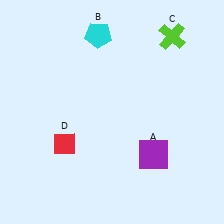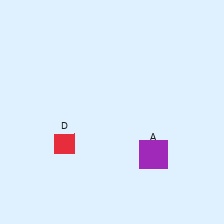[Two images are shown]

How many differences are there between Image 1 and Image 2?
There are 2 differences between the two images.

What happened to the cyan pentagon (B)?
The cyan pentagon (B) was removed in Image 2. It was in the top-left area of Image 1.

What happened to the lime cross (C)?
The lime cross (C) was removed in Image 2. It was in the top-right area of Image 1.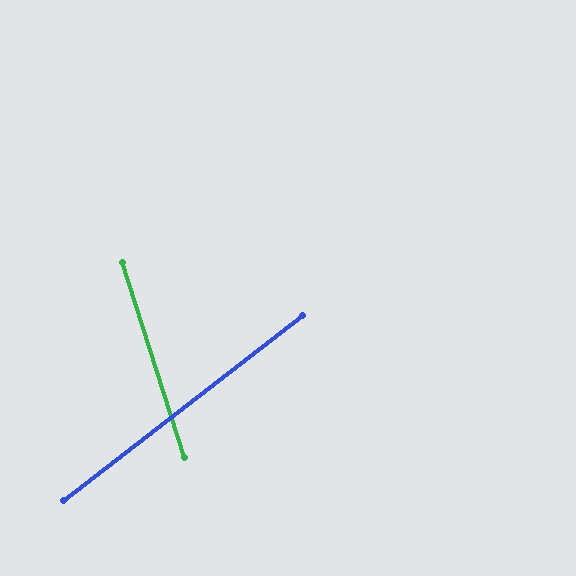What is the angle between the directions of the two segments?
Approximately 70 degrees.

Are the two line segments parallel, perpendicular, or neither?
Neither parallel nor perpendicular — they differ by about 70°.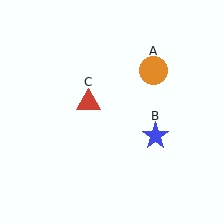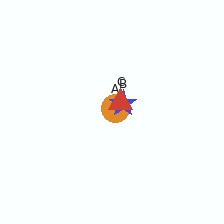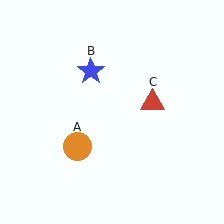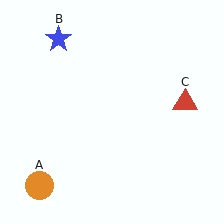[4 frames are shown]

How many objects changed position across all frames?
3 objects changed position: orange circle (object A), blue star (object B), red triangle (object C).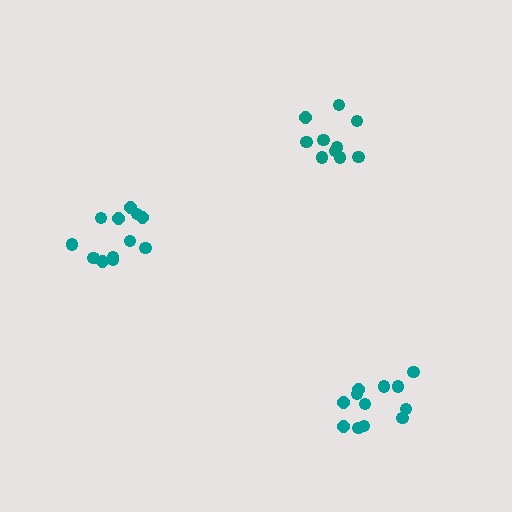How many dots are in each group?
Group 1: 12 dots, Group 2: 12 dots, Group 3: 10 dots (34 total).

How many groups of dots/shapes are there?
There are 3 groups.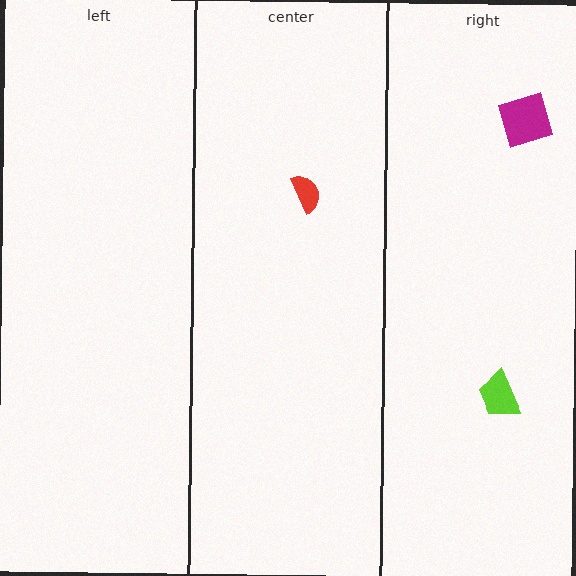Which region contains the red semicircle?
The center region.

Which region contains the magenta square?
The right region.